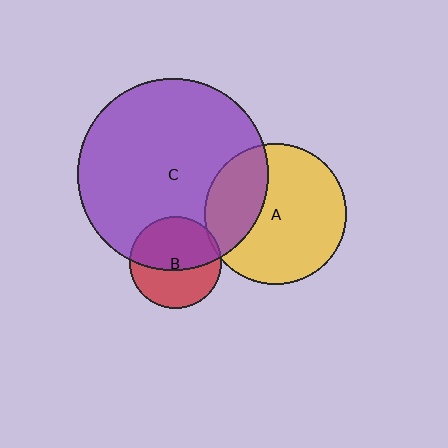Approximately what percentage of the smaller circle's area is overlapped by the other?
Approximately 5%.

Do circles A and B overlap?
Yes.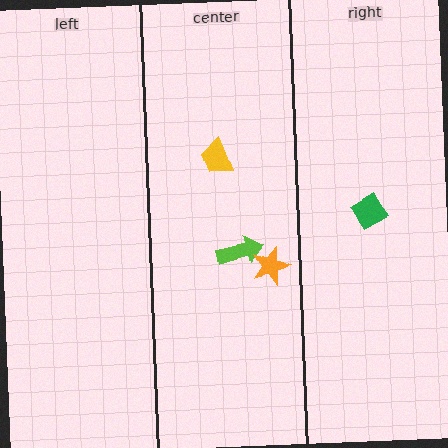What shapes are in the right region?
The green diamond.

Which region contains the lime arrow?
The center region.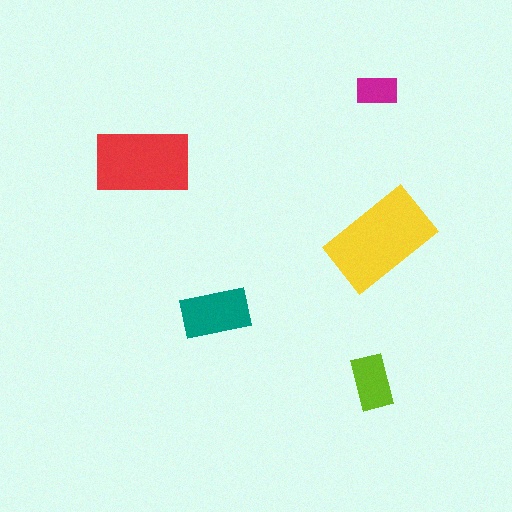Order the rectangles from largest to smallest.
the yellow one, the red one, the teal one, the lime one, the magenta one.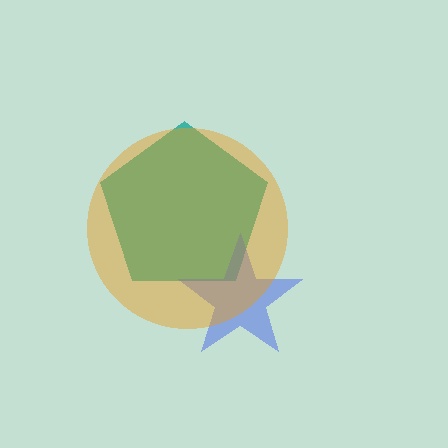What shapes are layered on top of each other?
The layered shapes are: a teal pentagon, a blue star, an orange circle.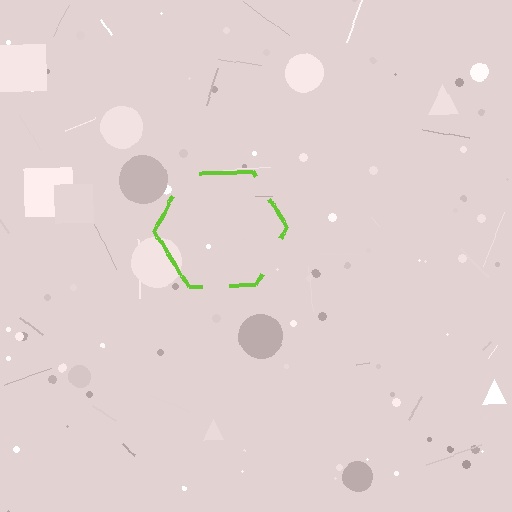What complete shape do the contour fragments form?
The contour fragments form a hexagon.